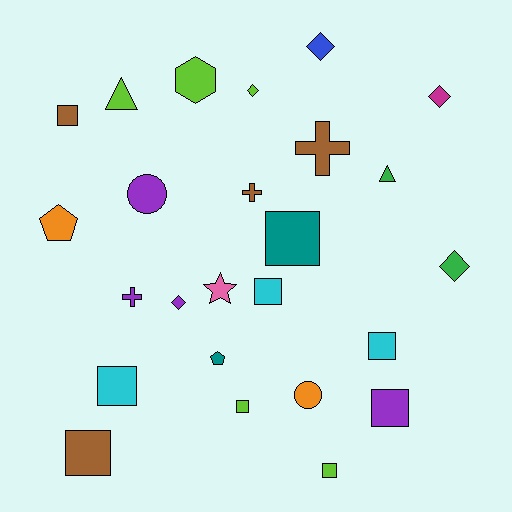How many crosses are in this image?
There are 3 crosses.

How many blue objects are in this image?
There is 1 blue object.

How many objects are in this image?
There are 25 objects.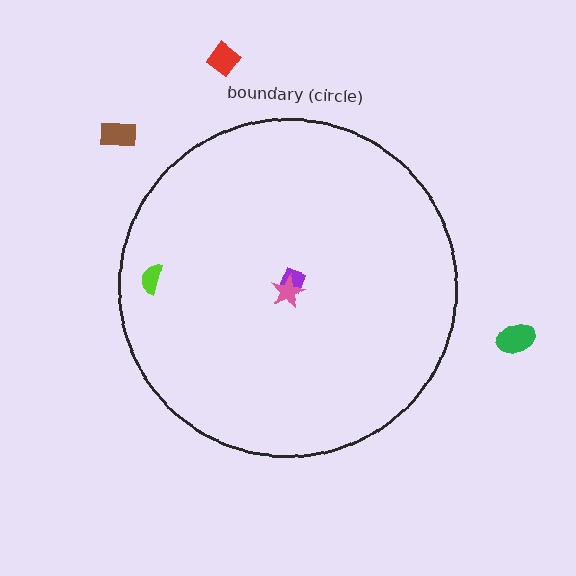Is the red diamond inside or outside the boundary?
Outside.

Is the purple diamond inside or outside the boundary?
Inside.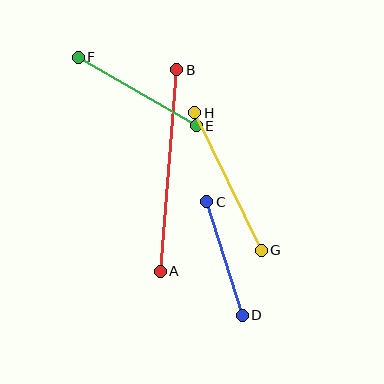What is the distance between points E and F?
The distance is approximately 136 pixels.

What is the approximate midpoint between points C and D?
The midpoint is at approximately (225, 259) pixels.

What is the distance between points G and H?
The distance is approximately 153 pixels.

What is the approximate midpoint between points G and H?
The midpoint is at approximately (228, 182) pixels.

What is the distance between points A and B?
The distance is approximately 202 pixels.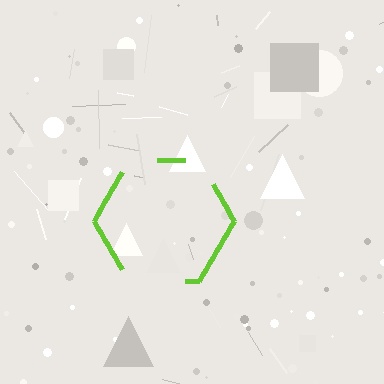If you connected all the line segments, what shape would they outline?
They would outline a hexagon.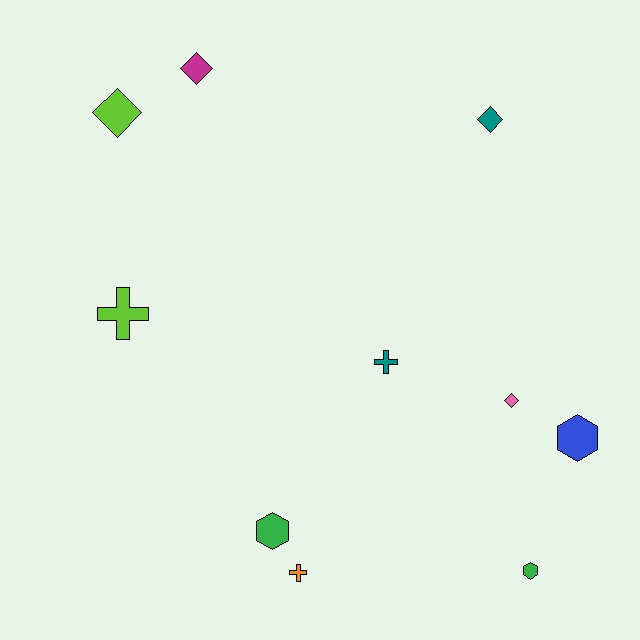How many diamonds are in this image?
There are 4 diamonds.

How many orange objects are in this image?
There is 1 orange object.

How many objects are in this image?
There are 10 objects.